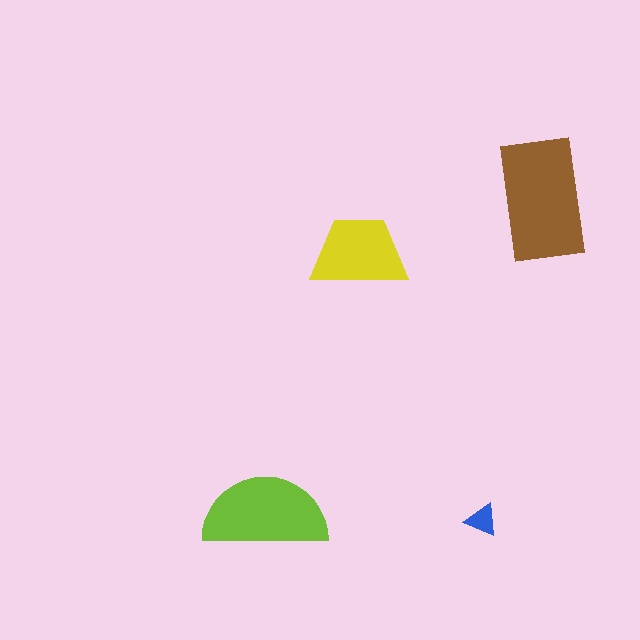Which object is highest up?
The brown rectangle is topmost.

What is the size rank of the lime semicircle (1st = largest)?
2nd.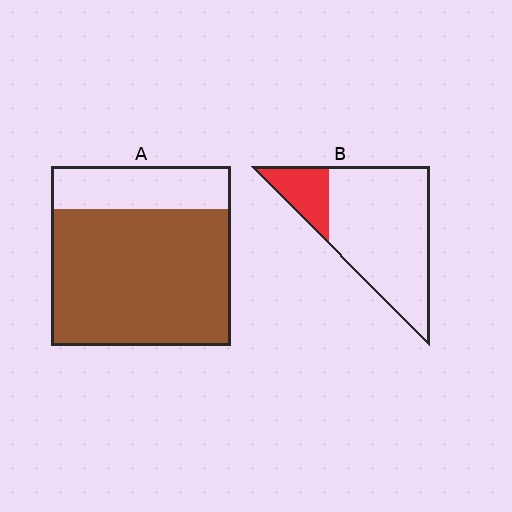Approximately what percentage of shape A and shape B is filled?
A is approximately 75% and B is approximately 20%.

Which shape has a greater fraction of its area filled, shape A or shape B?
Shape A.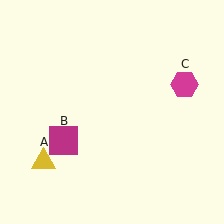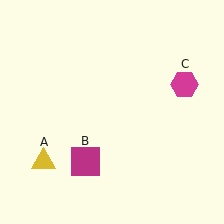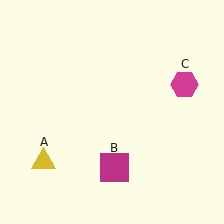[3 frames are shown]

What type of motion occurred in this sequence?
The magenta square (object B) rotated counterclockwise around the center of the scene.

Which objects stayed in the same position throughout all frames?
Yellow triangle (object A) and magenta hexagon (object C) remained stationary.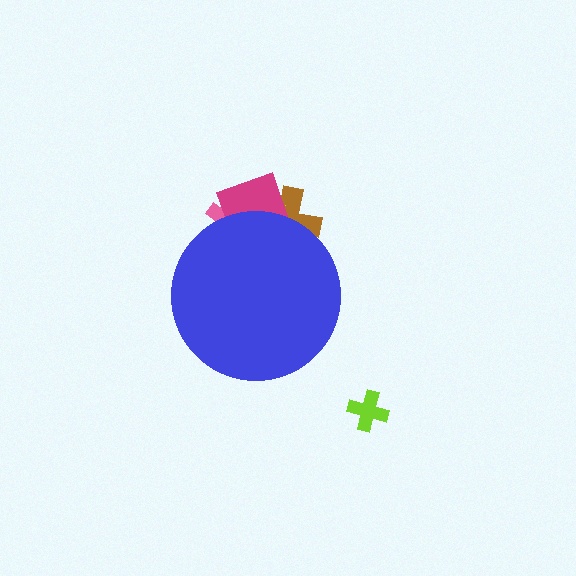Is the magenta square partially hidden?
Yes, the magenta square is partially hidden behind the blue circle.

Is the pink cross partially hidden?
Yes, the pink cross is partially hidden behind the blue circle.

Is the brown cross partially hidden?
Yes, the brown cross is partially hidden behind the blue circle.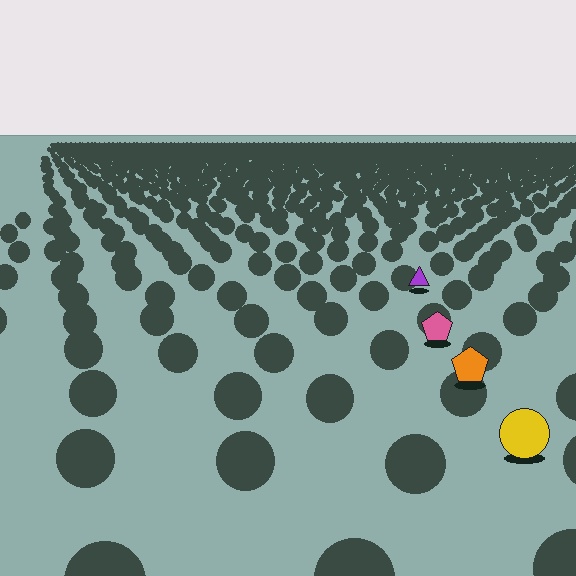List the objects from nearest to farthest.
From nearest to farthest: the yellow circle, the orange pentagon, the pink pentagon, the purple triangle.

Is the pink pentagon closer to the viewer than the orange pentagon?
No. The orange pentagon is closer — you can tell from the texture gradient: the ground texture is coarser near it.